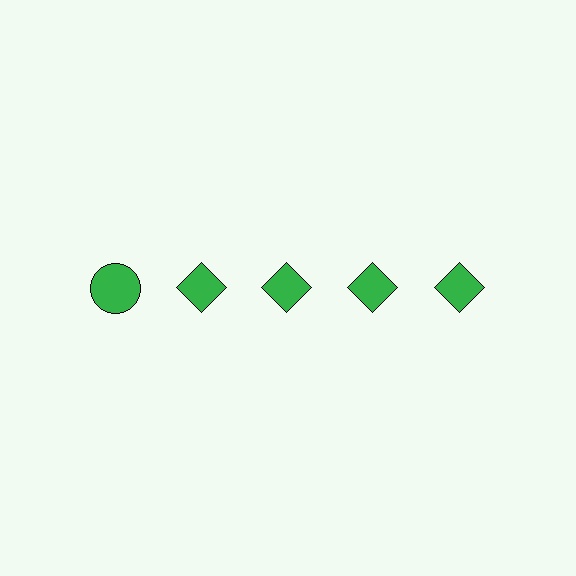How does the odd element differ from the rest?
It has a different shape: circle instead of diamond.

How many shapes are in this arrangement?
There are 5 shapes arranged in a grid pattern.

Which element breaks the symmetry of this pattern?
The green circle in the top row, leftmost column breaks the symmetry. All other shapes are green diamonds.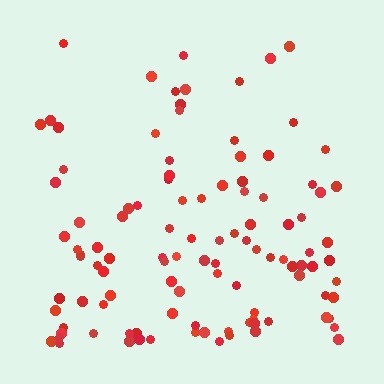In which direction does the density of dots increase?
From top to bottom, with the bottom side densest.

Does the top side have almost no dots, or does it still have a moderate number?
Still a moderate number, just noticeably fewer than the bottom.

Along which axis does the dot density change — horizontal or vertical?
Vertical.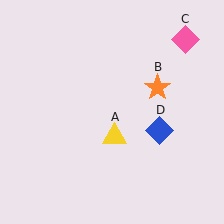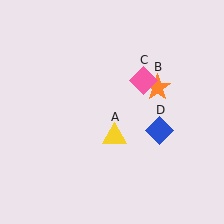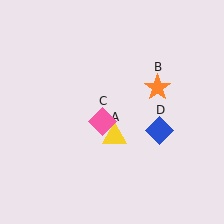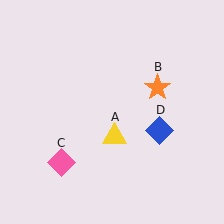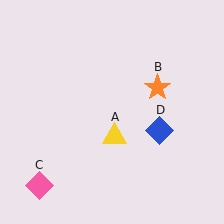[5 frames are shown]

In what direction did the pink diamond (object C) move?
The pink diamond (object C) moved down and to the left.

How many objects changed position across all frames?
1 object changed position: pink diamond (object C).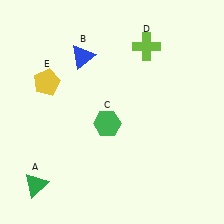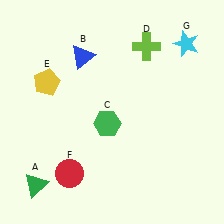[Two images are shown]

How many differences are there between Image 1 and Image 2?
There are 2 differences between the two images.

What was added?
A red circle (F), a cyan star (G) were added in Image 2.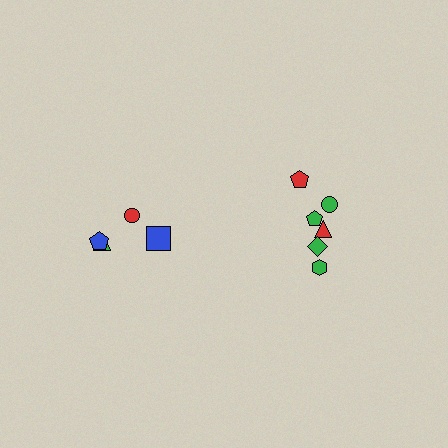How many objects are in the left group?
There are 4 objects.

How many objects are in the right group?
There are 6 objects.